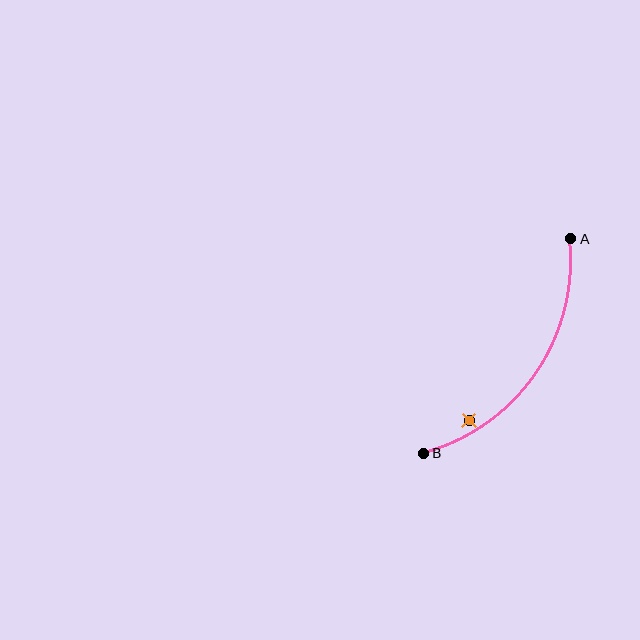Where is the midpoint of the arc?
The arc midpoint is the point on the curve farthest from the straight line joining A and B. It sits below and to the right of that line.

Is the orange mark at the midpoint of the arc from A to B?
No — the orange mark does not lie on the arc at all. It sits slightly inside the curve.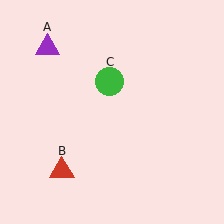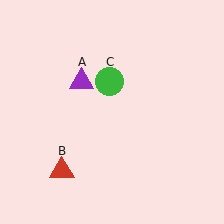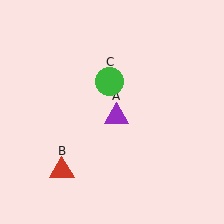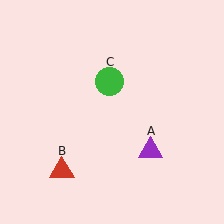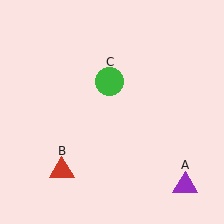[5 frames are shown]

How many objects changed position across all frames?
1 object changed position: purple triangle (object A).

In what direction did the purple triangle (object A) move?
The purple triangle (object A) moved down and to the right.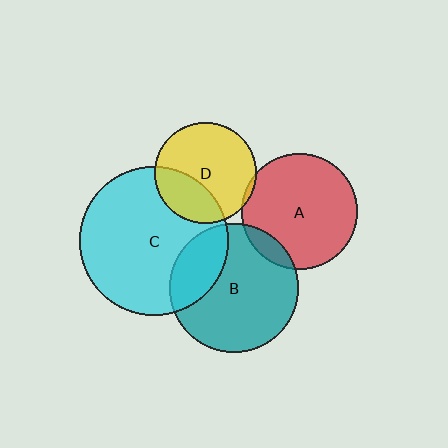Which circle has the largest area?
Circle C (cyan).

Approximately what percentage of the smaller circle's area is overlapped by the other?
Approximately 25%.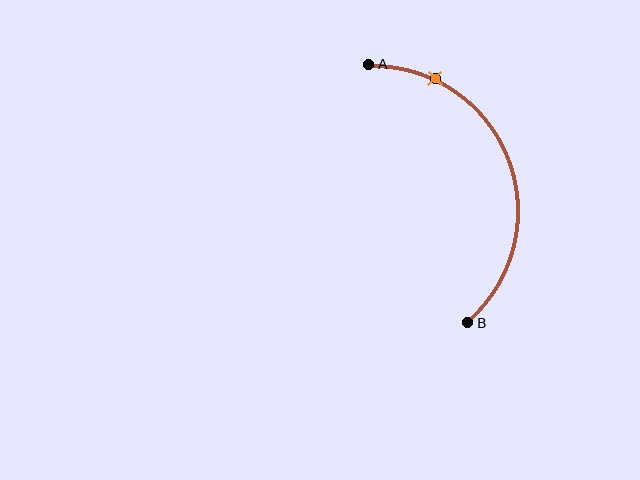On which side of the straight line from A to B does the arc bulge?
The arc bulges to the right of the straight line connecting A and B.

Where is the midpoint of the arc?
The arc midpoint is the point on the curve farthest from the straight line joining A and B. It sits to the right of that line.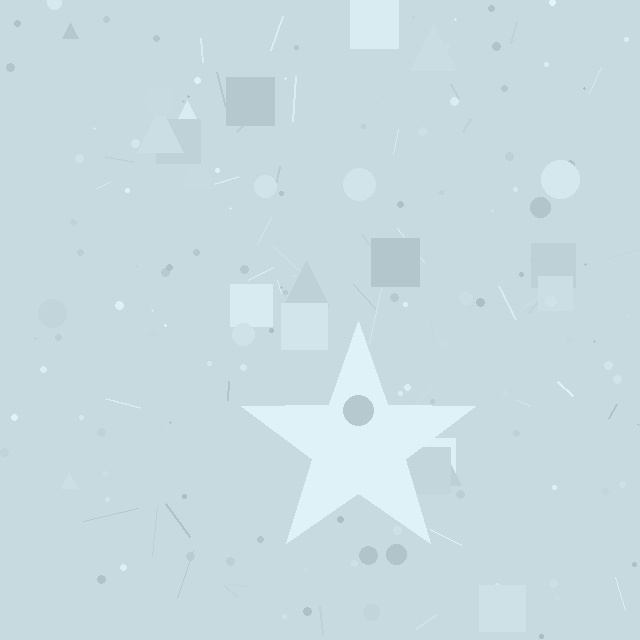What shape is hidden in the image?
A star is hidden in the image.